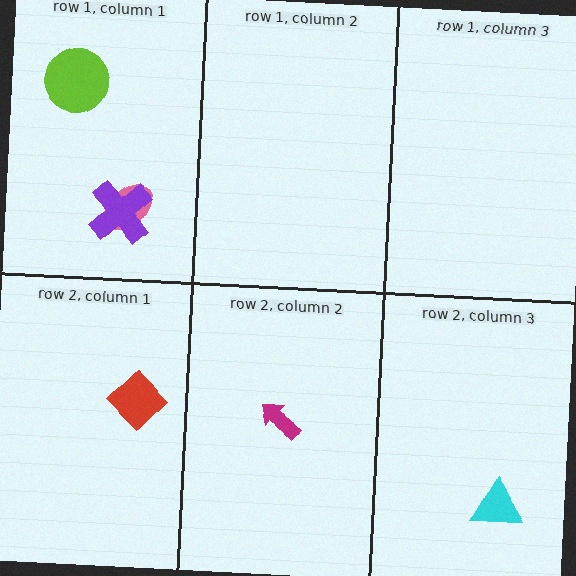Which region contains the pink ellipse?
The row 1, column 1 region.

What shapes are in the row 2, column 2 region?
The magenta arrow.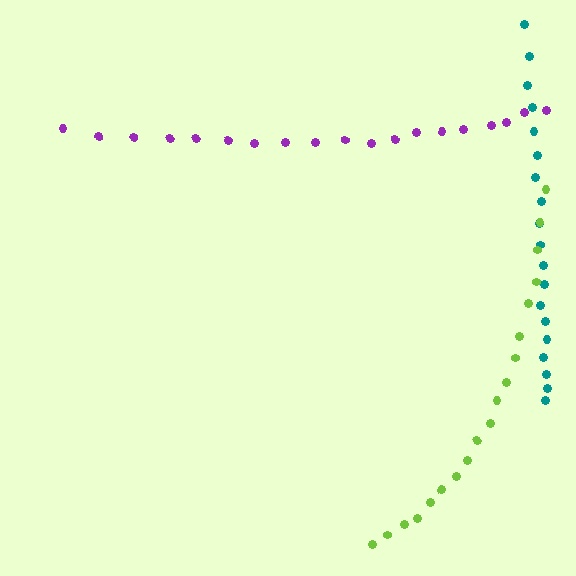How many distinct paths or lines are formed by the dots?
There are 3 distinct paths.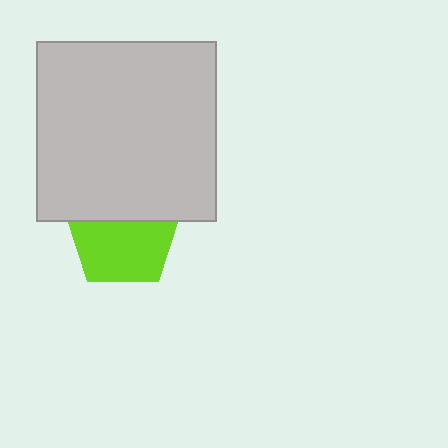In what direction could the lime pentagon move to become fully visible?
The lime pentagon could move down. That would shift it out from behind the light gray square entirely.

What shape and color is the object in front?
The object in front is a light gray square.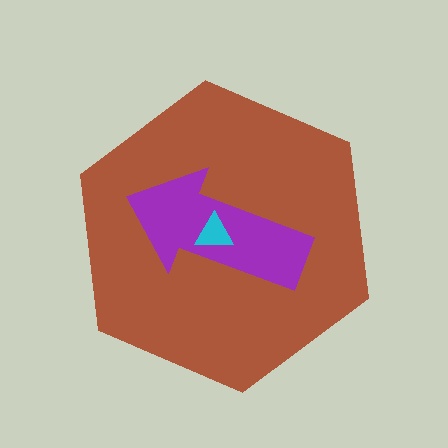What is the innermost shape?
The cyan triangle.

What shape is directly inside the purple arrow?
The cyan triangle.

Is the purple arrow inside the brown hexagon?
Yes.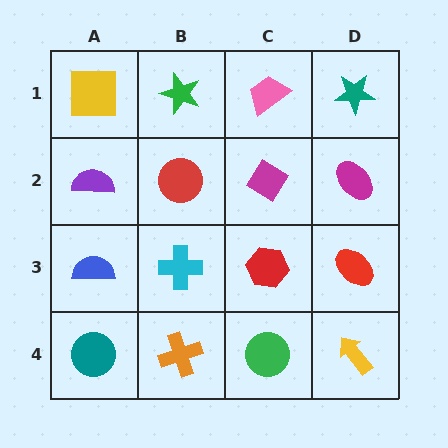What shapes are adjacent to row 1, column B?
A red circle (row 2, column B), a yellow square (row 1, column A), a pink trapezoid (row 1, column C).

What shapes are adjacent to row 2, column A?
A yellow square (row 1, column A), a blue semicircle (row 3, column A), a red circle (row 2, column B).